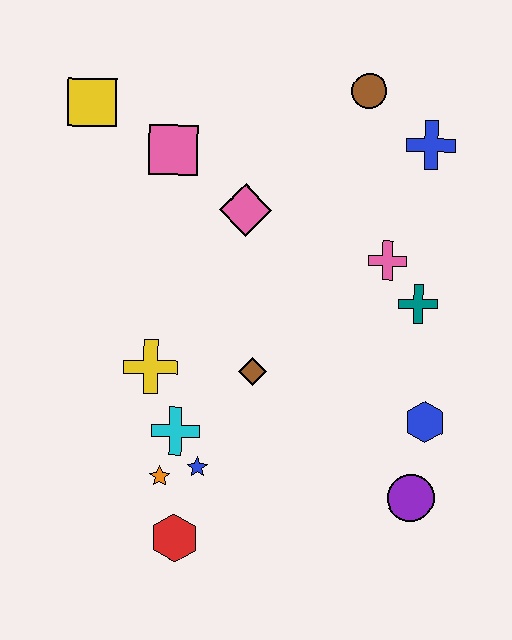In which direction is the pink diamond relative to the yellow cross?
The pink diamond is above the yellow cross.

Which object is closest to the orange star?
The blue star is closest to the orange star.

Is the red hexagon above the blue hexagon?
No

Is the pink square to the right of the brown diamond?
No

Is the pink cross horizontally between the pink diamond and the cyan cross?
No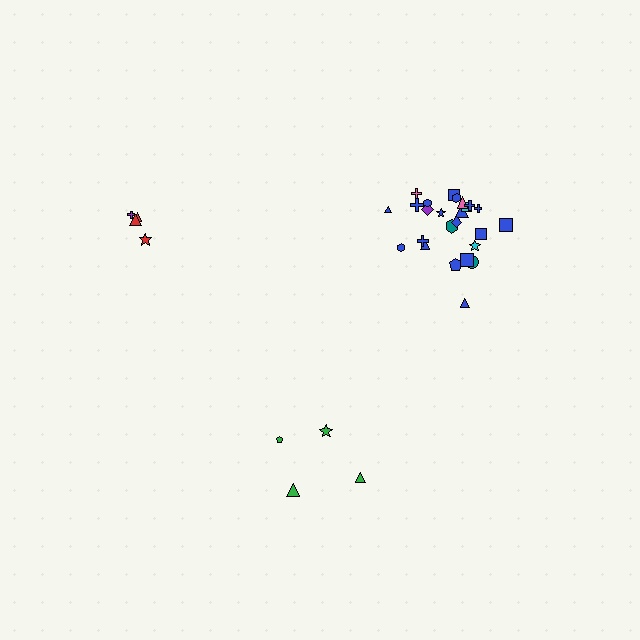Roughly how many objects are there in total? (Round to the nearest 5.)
Roughly 35 objects in total.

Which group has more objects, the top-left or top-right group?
The top-right group.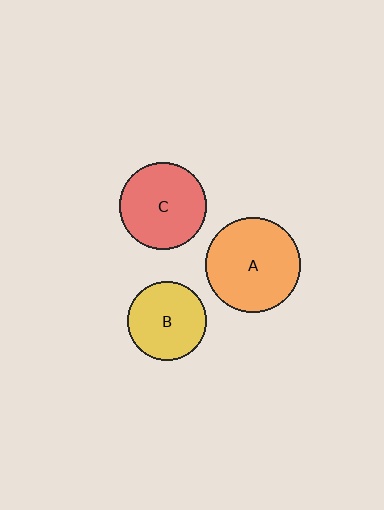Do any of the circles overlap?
No, none of the circles overlap.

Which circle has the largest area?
Circle A (orange).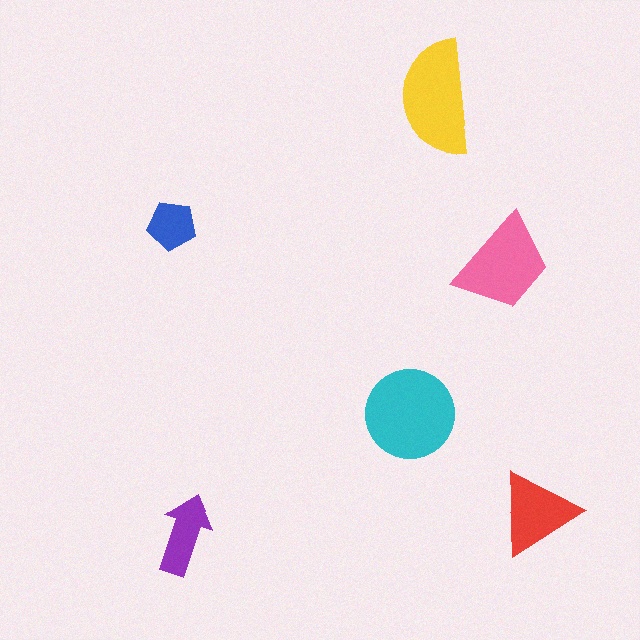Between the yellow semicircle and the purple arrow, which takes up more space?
The yellow semicircle.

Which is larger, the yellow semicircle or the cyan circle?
The cyan circle.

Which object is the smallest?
The blue pentagon.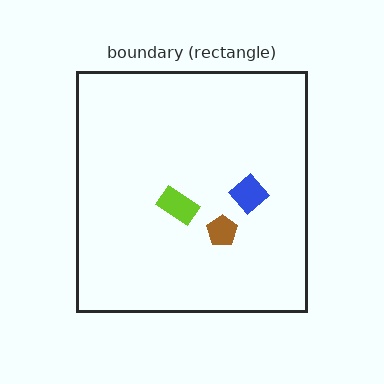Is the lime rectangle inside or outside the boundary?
Inside.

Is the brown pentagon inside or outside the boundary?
Inside.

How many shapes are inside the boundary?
3 inside, 0 outside.